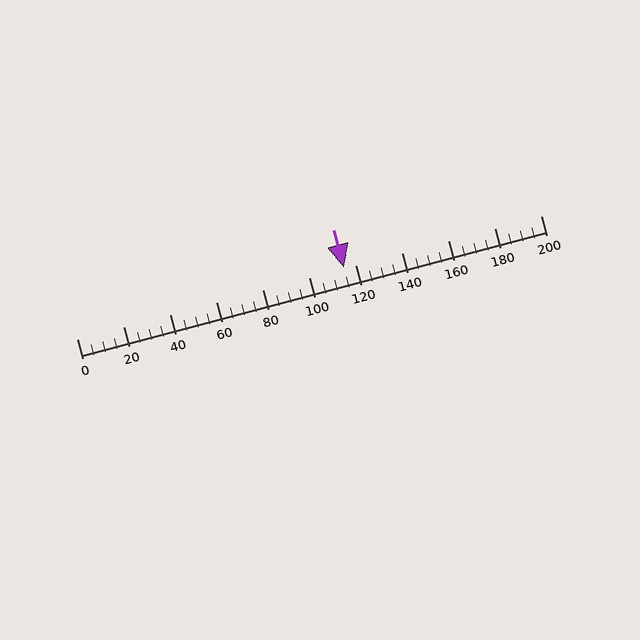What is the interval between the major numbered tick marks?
The major tick marks are spaced 20 units apart.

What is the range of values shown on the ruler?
The ruler shows values from 0 to 200.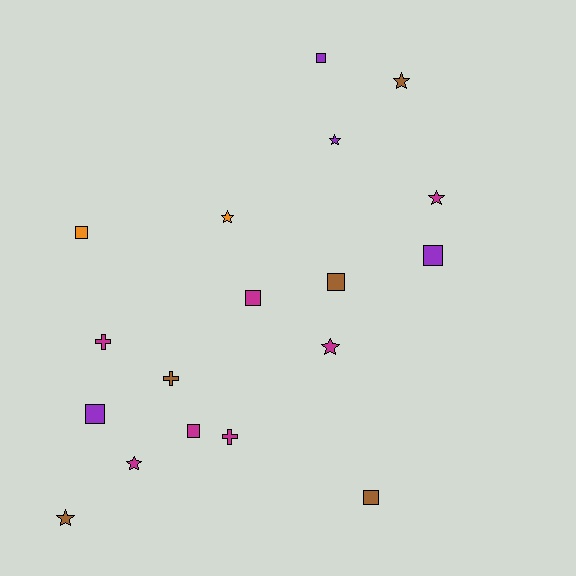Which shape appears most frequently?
Square, with 8 objects.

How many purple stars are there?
There is 1 purple star.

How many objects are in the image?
There are 18 objects.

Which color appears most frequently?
Magenta, with 7 objects.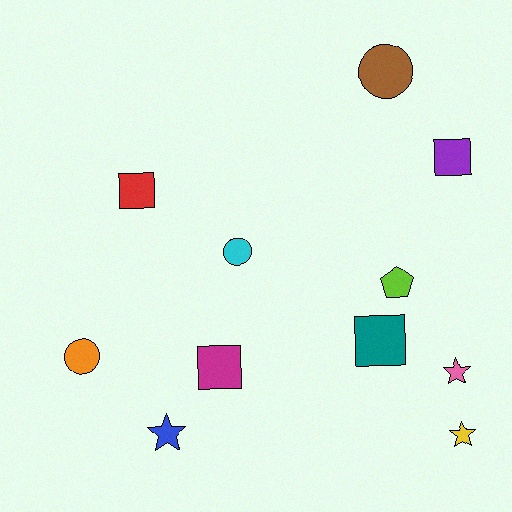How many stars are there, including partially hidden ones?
There are 3 stars.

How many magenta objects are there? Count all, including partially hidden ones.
There is 1 magenta object.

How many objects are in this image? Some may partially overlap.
There are 11 objects.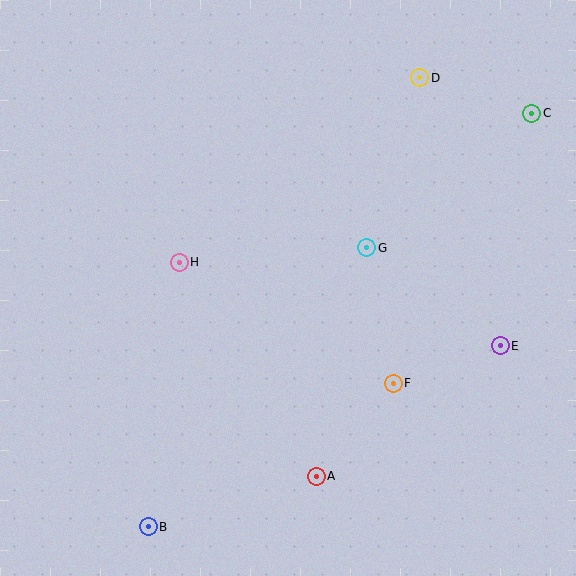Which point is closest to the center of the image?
Point G at (367, 248) is closest to the center.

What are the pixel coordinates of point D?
Point D is at (420, 78).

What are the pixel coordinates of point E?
Point E is at (500, 346).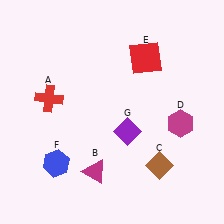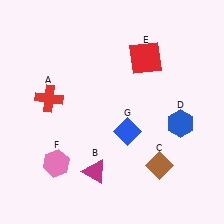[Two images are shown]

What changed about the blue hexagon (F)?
In Image 1, F is blue. In Image 2, it changed to pink.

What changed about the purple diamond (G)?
In Image 1, G is purple. In Image 2, it changed to blue.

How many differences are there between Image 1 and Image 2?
There are 3 differences between the two images.